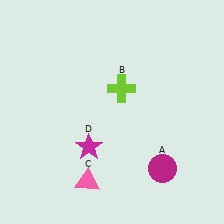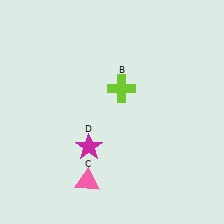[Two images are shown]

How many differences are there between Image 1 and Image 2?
There is 1 difference between the two images.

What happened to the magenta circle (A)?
The magenta circle (A) was removed in Image 2. It was in the bottom-right area of Image 1.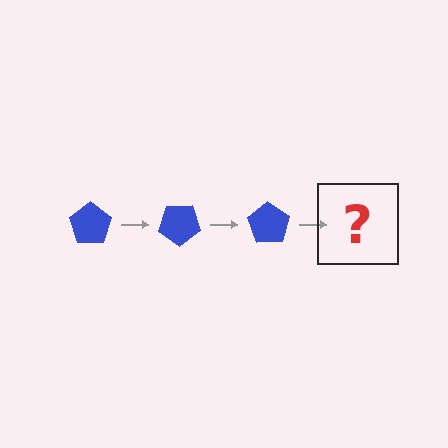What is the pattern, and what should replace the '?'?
The pattern is that the pentagon rotates 35 degrees each step. The '?' should be a blue pentagon rotated 105 degrees.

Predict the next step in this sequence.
The next step is a blue pentagon rotated 105 degrees.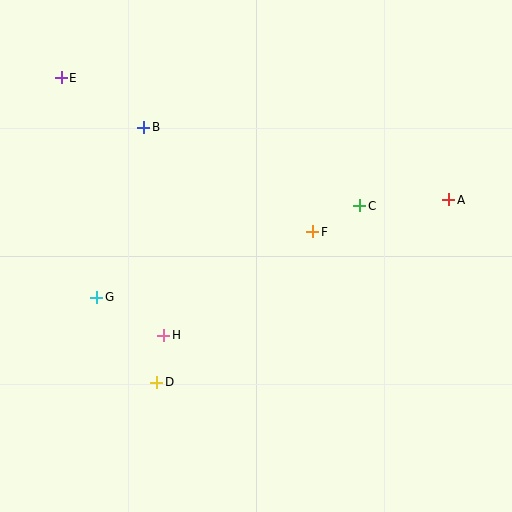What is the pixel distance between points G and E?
The distance between G and E is 223 pixels.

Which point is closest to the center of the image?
Point F at (313, 232) is closest to the center.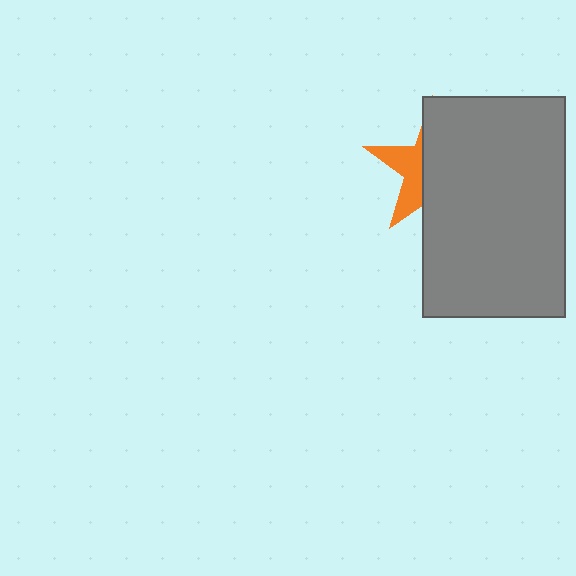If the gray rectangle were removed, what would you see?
You would see the complete orange star.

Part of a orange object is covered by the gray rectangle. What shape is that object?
It is a star.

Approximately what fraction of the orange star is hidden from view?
Roughly 66% of the orange star is hidden behind the gray rectangle.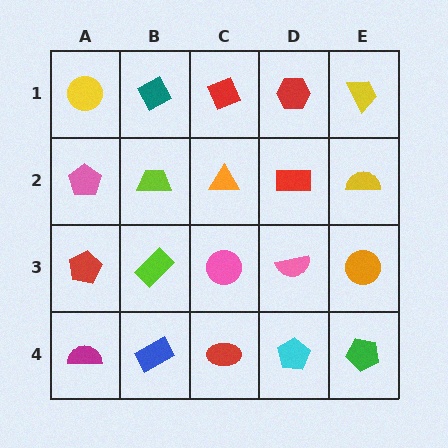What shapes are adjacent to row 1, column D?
A red rectangle (row 2, column D), a red diamond (row 1, column C), a yellow trapezoid (row 1, column E).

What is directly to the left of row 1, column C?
A teal diamond.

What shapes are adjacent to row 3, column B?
A lime trapezoid (row 2, column B), a blue rectangle (row 4, column B), a red pentagon (row 3, column A), a pink circle (row 3, column C).